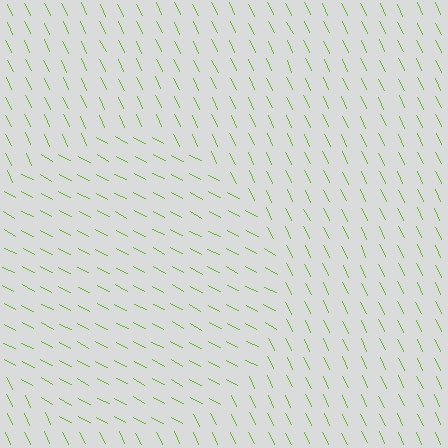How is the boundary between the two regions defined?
The boundary is defined purely by a change in line orientation (approximately 37 degrees difference). All lines are the same color and thickness.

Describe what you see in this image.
The image is filled with small lime line segments. A circle region in the image has lines oriented differently from the surrounding lines, creating a visible texture boundary.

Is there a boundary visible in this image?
Yes, there is a texture boundary formed by a change in line orientation.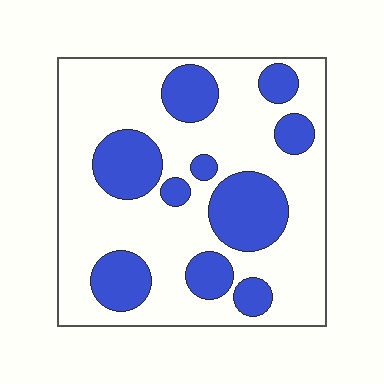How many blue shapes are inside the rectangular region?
10.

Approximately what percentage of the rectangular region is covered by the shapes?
Approximately 30%.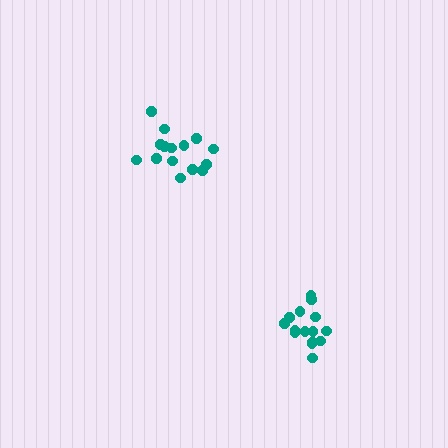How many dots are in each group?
Group 1: 15 dots, Group 2: 15 dots (30 total).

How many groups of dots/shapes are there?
There are 2 groups.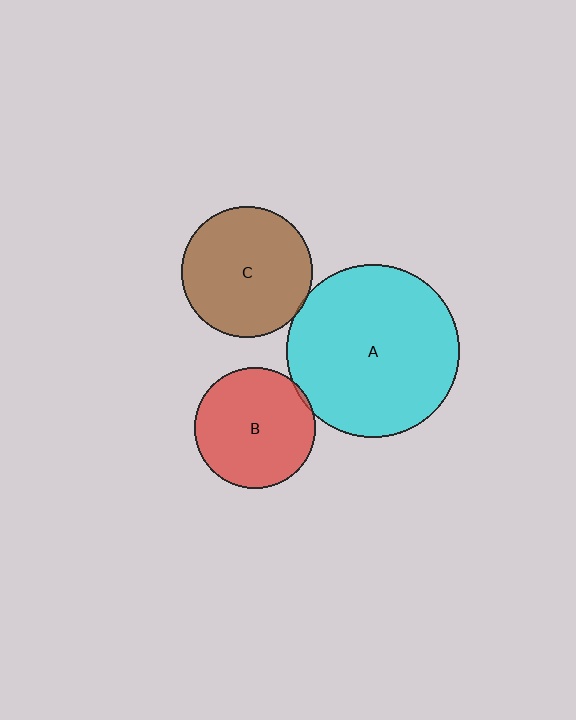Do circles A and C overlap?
Yes.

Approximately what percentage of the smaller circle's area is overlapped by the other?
Approximately 5%.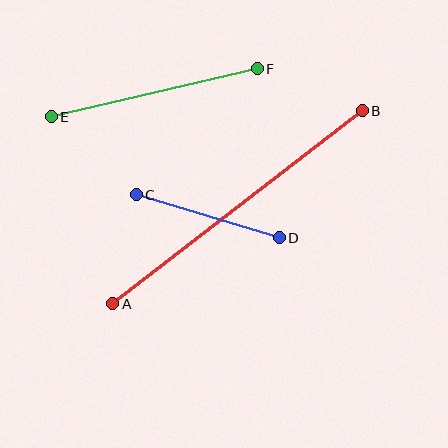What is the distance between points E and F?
The distance is approximately 211 pixels.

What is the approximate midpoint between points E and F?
The midpoint is at approximately (154, 93) pixels.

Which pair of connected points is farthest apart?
Points A and B are farthest apart.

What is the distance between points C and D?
The distance is approximately 149 pixels.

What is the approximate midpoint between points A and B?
The midpoint is at approximately (237, 207) pixels.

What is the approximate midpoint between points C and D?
The midpoint is at approximately (208, 216) pixels.